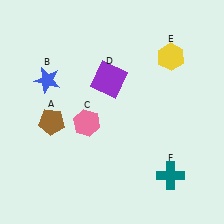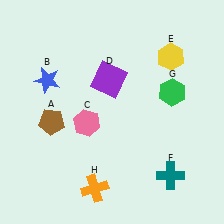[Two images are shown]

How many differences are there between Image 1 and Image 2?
There are 2 differences between the two images.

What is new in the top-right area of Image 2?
A green hexagon (G) was added in the top-right area of Image 2.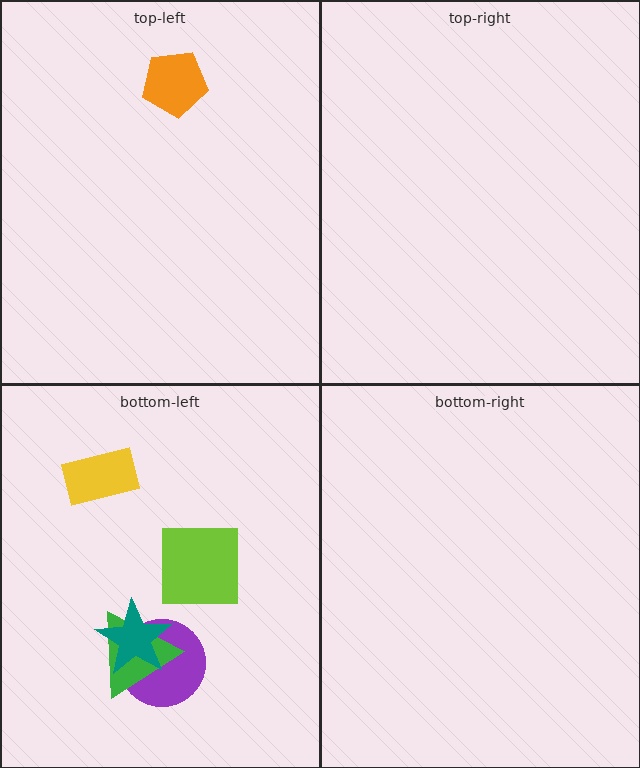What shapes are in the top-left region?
The orange pentagon.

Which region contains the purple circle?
The bottom-left region.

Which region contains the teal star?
The bottom-left region.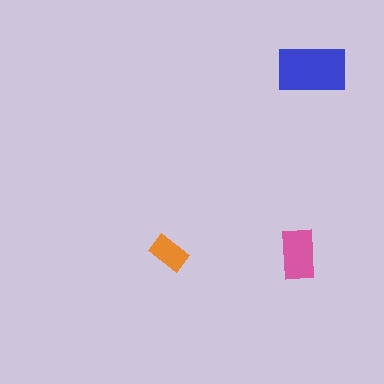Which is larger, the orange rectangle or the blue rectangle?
The blue one.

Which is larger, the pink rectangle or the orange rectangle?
The pink one.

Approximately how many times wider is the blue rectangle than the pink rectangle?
About 1.5 times wider.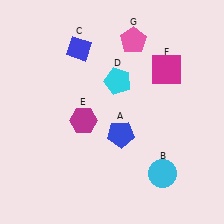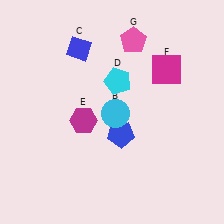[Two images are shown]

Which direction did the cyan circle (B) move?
The cyan circle (B) moved up.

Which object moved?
The cyan circle (B) moved up.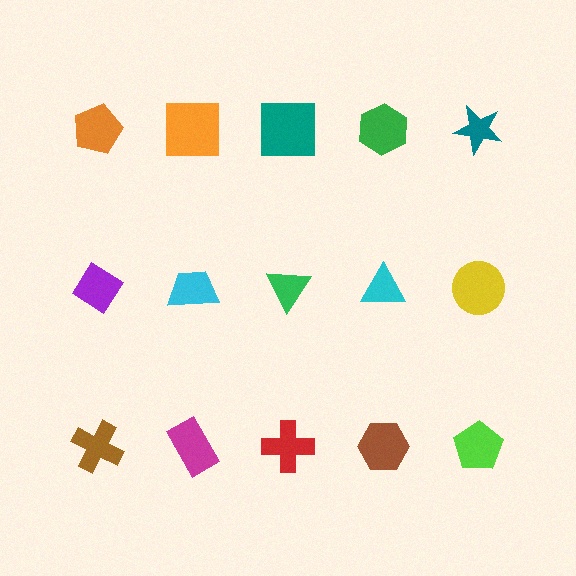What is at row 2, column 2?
A cyan trapezoid.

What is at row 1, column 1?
An orange pentagon.